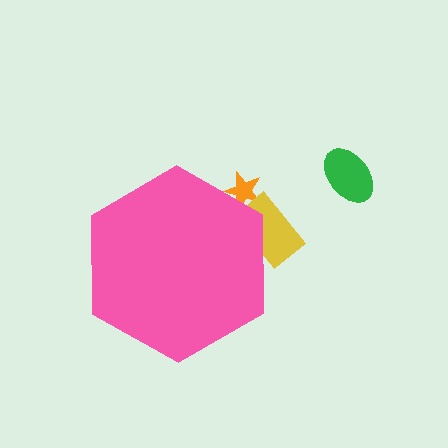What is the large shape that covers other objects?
A pink hexagon.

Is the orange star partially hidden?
Yes, the orange star is partially hidden behind the pink hexagon.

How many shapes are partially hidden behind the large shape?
2 shapes are partially hidden.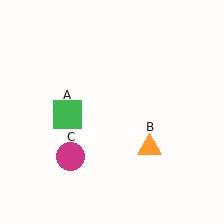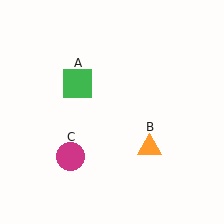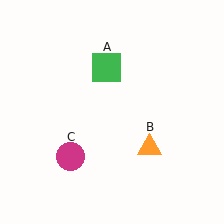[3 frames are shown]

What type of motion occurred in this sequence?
The green square (object A) rotated clockwise around the center of the scene.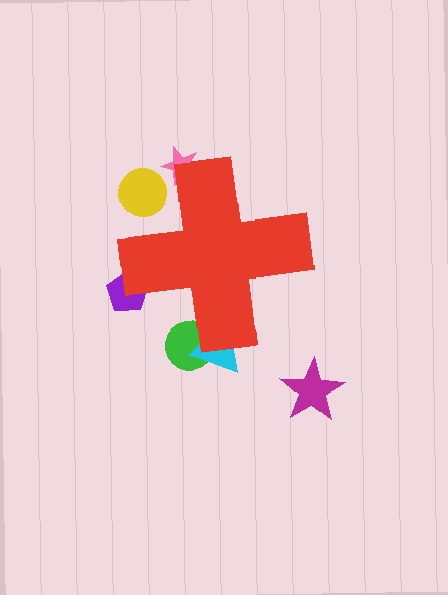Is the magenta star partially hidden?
No, the magenta star is fully visible.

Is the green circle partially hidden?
Yes, the green circle is partially hidden behind the red cross.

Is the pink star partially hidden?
Yes, the pink star is partially hidden behind the red cross.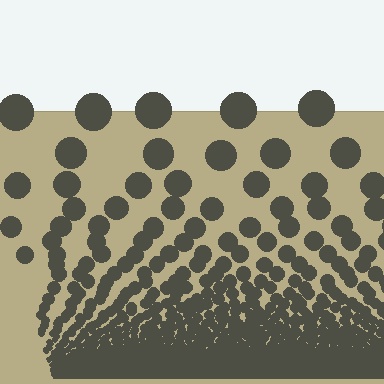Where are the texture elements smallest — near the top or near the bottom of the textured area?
Near the bottom.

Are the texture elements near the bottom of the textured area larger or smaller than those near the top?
Smaller. The gradient is inverted — elements near the bottom are smaller and denser.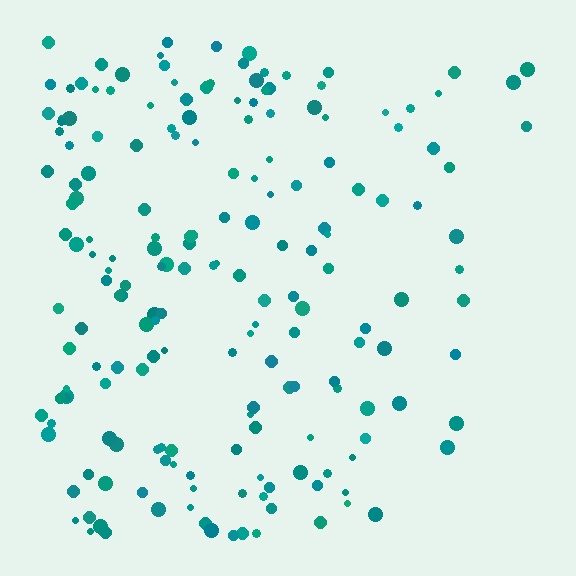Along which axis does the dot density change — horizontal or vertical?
Horizontal.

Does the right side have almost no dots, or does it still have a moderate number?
Still a moderate number, just noticeably fewer than the left.